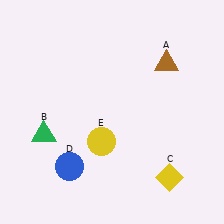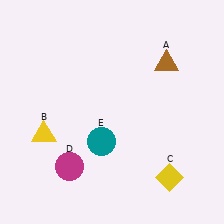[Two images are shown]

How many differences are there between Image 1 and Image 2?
There are 3 differences between the two images.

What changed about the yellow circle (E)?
In Image 1, E is yellow. In Image 2, it changed to teal.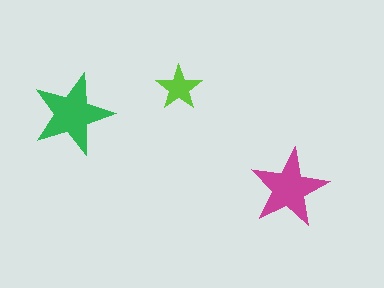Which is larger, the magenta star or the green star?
The green one.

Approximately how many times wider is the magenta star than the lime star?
About 1.5 times wider.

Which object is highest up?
The lime star is topmost.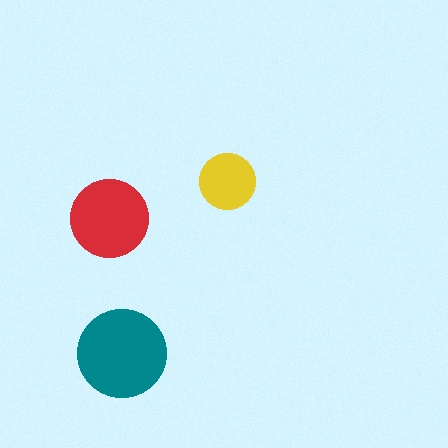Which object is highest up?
The yellow circle is topmost.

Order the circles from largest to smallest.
the teal one, the red one, the yellow one.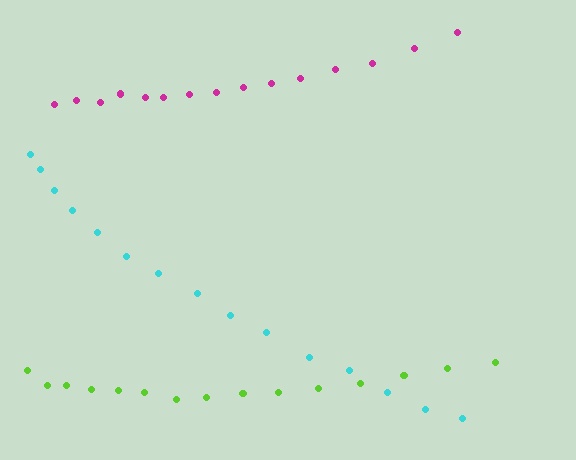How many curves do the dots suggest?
There are 3 distinct paths.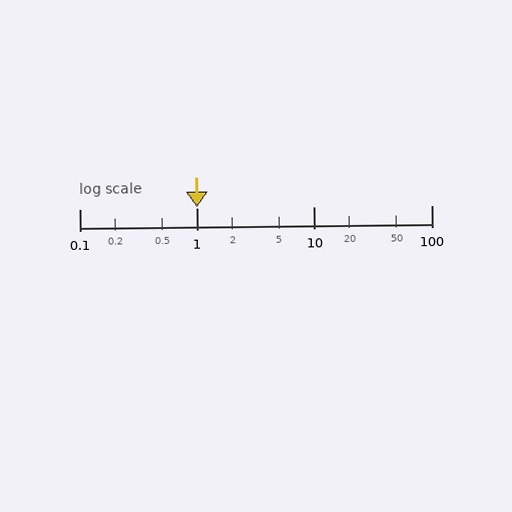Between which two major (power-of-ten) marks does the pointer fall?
The pointer is between 1 and 10.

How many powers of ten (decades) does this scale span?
The scale spans 3 decades, from 0.1 to 100.